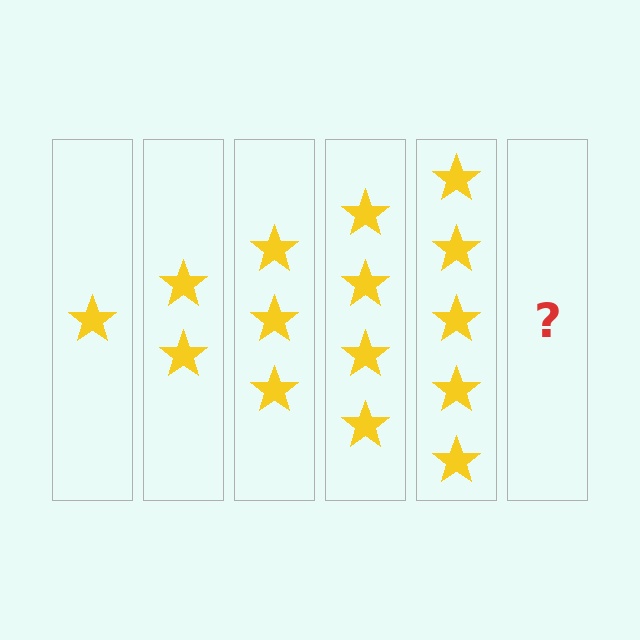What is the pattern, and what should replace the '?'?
The pattern is that each step adds one more star. The '?' should be 6 stars.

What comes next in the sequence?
The next element should be 6 stars.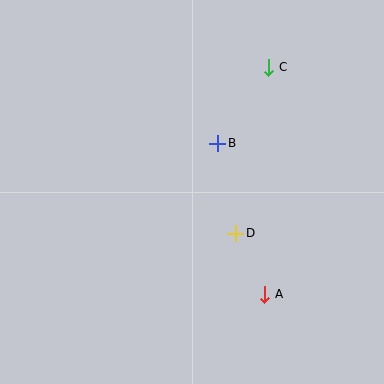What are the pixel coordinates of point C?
Point C is at (269, 67).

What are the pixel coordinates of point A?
Point A is at (265, 294).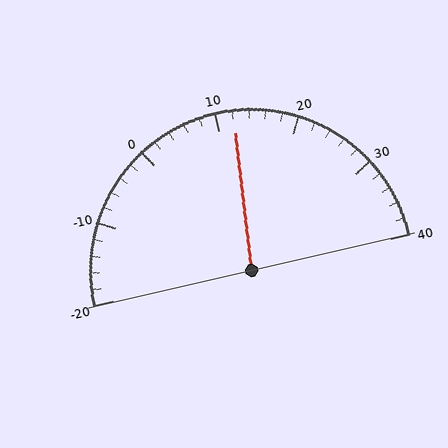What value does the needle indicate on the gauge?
The needle indicates approximately 12.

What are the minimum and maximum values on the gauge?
The gauge ranges from -20 to 40.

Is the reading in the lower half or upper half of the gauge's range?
The reading is in the upper half of the range (-20 to 40).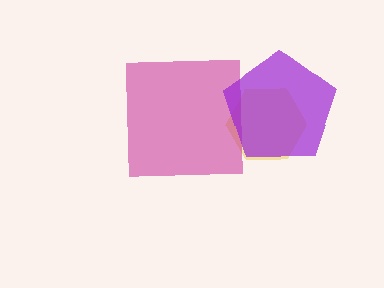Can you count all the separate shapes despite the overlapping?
Yes, there are 3 separate shapes.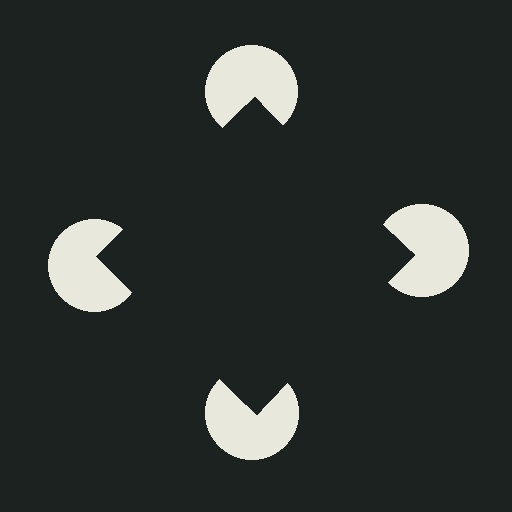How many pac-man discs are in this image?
There are 4 — one at each vertex of the illusory square.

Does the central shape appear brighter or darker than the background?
It typically appears slightly darker than the background, even though no actual brightness change is drawn.